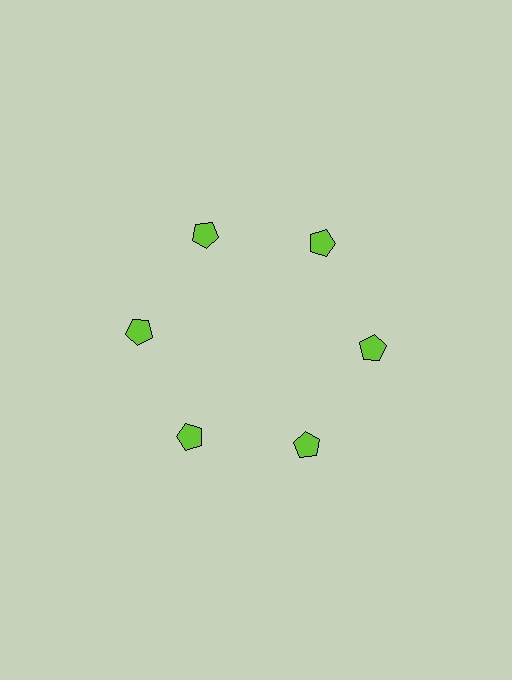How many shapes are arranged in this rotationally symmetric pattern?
There are 6 shapes, arranged in 6 groups of 1.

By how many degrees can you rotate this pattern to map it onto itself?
The pattern maps onto itself every 60 degrees of rotation.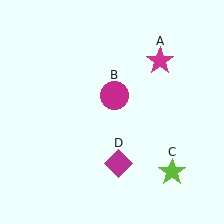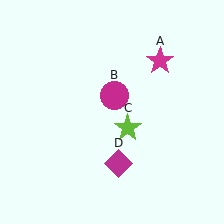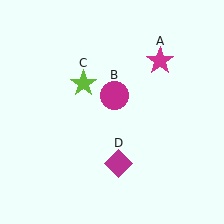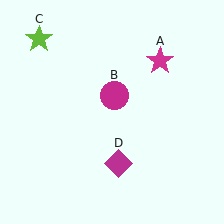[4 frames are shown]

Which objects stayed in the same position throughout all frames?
Magenta star (object A) and magenta circle (object B) and magenta diamond (object D) remained stationary.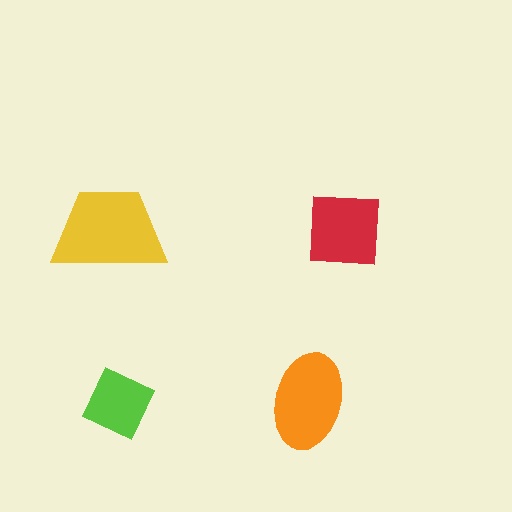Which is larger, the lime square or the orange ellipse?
The orange ellipse.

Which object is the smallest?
The lime square.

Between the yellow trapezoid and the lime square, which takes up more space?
The yellow trapezoid.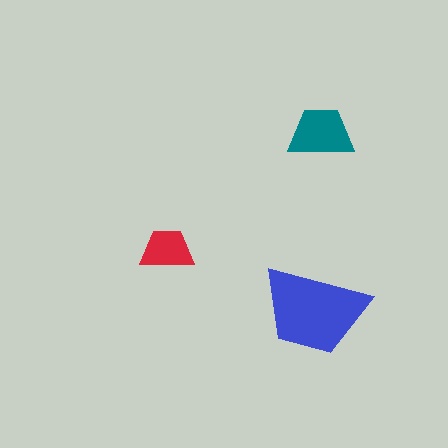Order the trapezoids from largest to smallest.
the blue one, the teal one, the red one.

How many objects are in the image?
There are 3 objects in the image.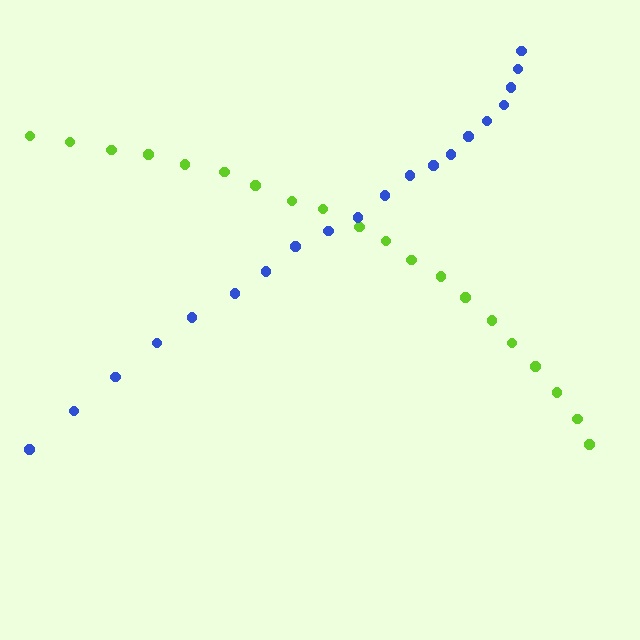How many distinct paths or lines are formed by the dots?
There are 2 distinct paths.